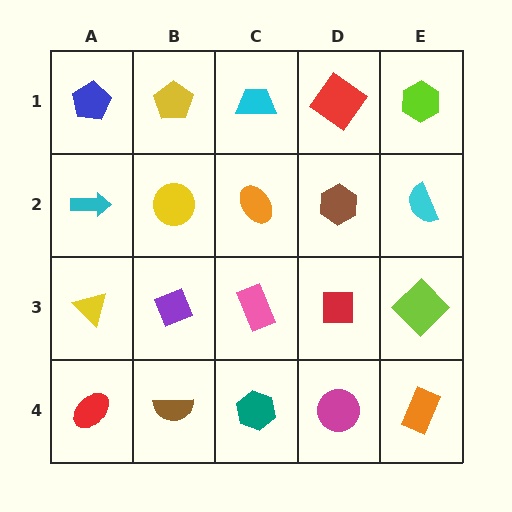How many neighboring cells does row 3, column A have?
3.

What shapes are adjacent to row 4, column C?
A pink rectangle (row 3, column C), a brown semicircle (row 4, column B), a magenta circle (row 4, column D).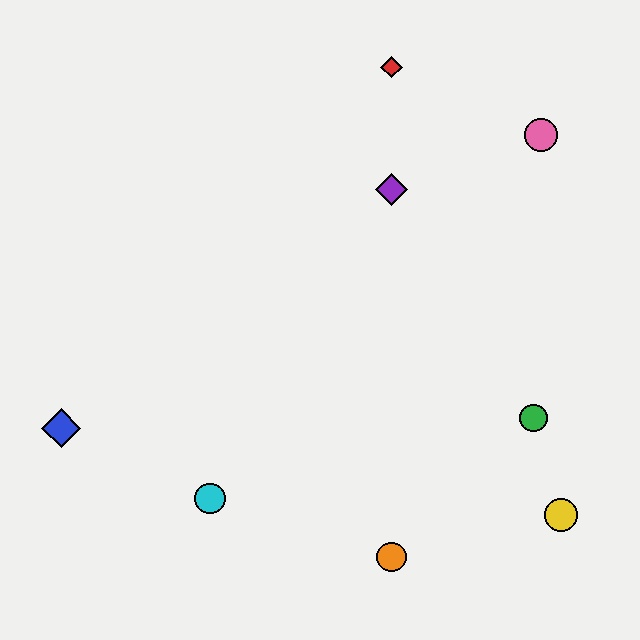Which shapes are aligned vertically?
The red diamond, the purple diamond, the orange circle are aligned vertically.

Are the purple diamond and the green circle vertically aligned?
No, the purple diamond is at x≈391 and the green circle is at x≈533.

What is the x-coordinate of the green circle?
The green circle is at x≈533.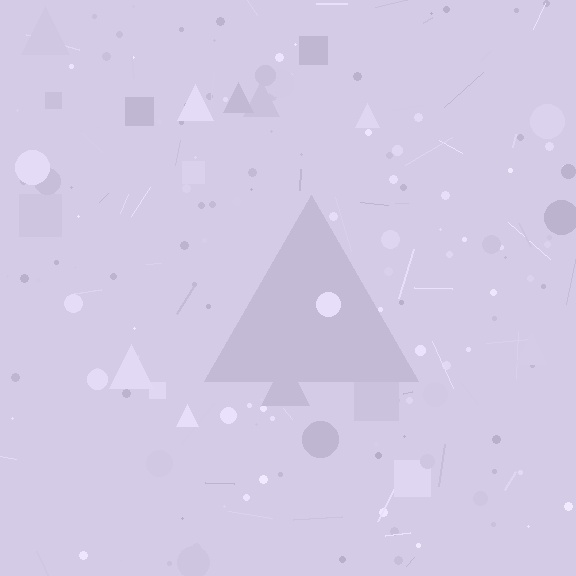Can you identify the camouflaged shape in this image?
The camouflaged shape is a triangle.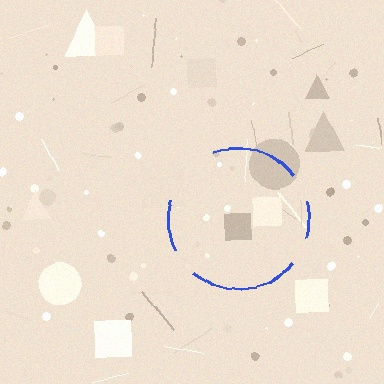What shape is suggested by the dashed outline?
The dashed outline suggests a circle.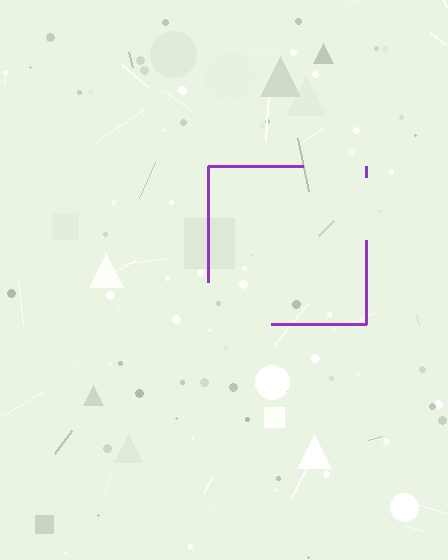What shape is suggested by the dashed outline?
The dashed outline suggests a square.